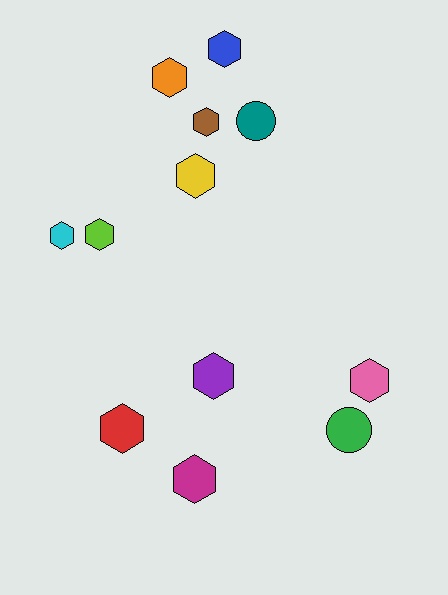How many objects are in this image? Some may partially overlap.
There are 12 objects.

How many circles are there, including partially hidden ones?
There are 2 circles.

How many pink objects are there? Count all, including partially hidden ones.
There is 1 pink object.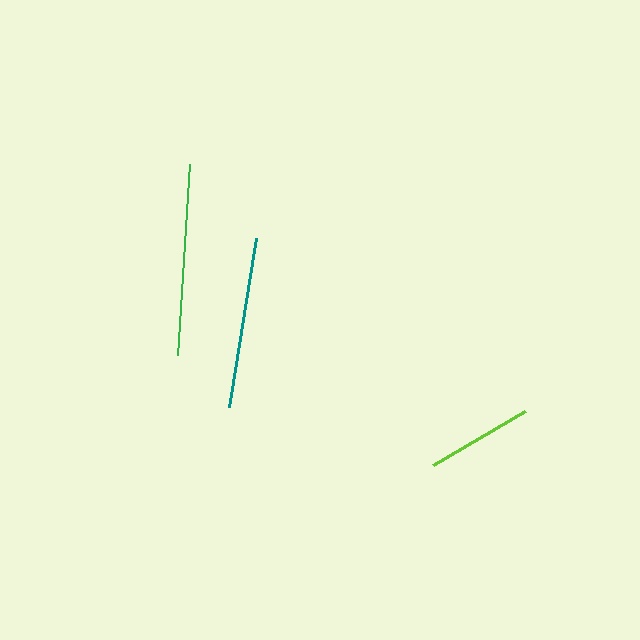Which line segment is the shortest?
The lime line is the shortest at approximately 106 pixels.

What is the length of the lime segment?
The lime segment is approximately 106 pixels long.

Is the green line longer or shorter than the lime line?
The green line is longer than the lime line.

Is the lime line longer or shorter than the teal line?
The teal line is longer than the lime line.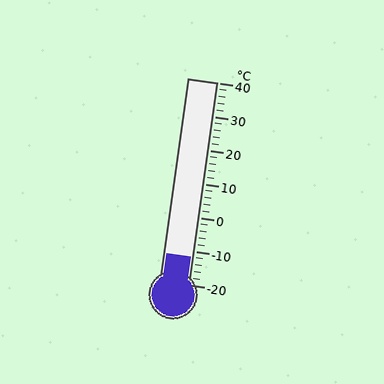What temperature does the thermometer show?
The thermometer shows approximately -12°C.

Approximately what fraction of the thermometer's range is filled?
The thermometer is filled to approximately 15% of its range.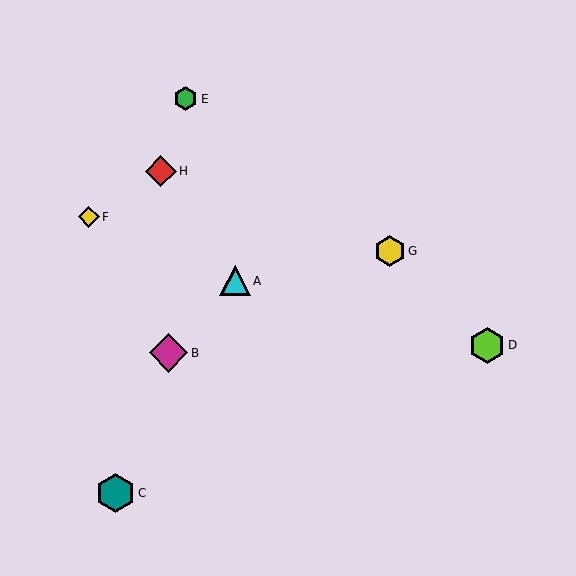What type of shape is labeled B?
Shape B is a magenta diamond.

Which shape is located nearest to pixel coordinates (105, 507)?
The teal hexagon (labeled C) at (115, 493) is nearest to that location.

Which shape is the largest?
The teal hexagon (labeled C) is the largest.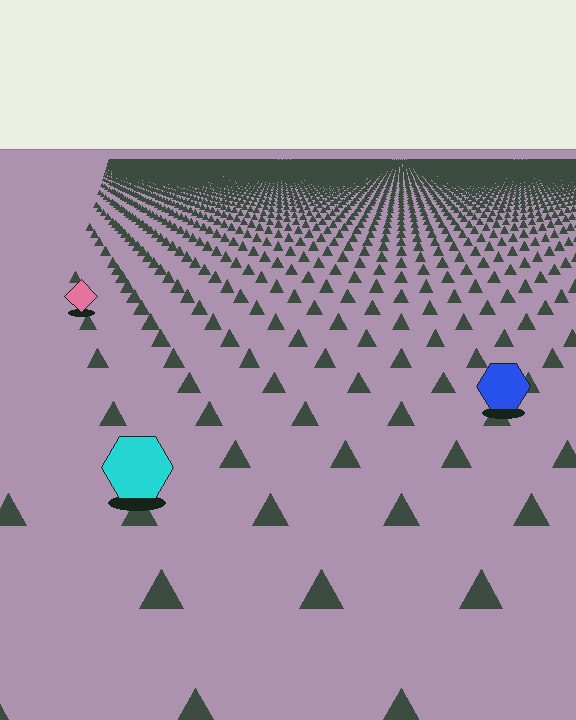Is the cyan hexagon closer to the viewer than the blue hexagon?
Yes. The cyan hexagon is closer — you can tell from the texture gradient: the ground texture is coarser near it.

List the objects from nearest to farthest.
From nearest to farthest: the cyan hexagon, the blue hexagon, the pink diamond.